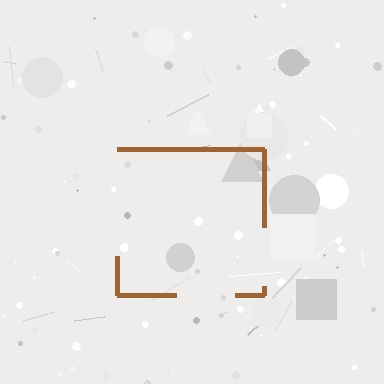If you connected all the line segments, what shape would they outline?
They would outline a square.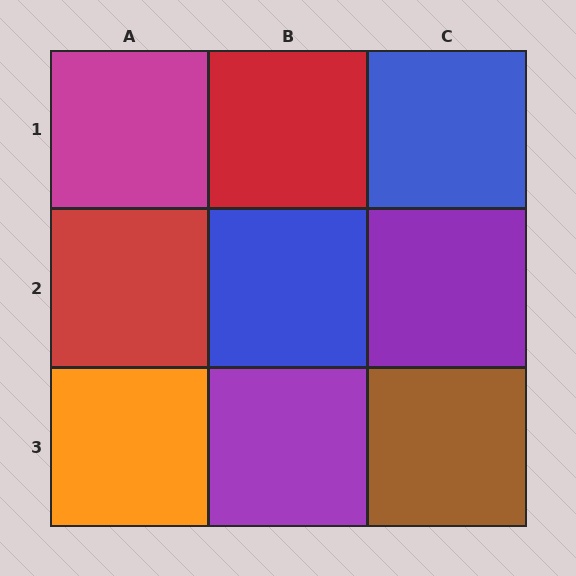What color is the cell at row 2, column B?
Blue.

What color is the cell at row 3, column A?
Orange.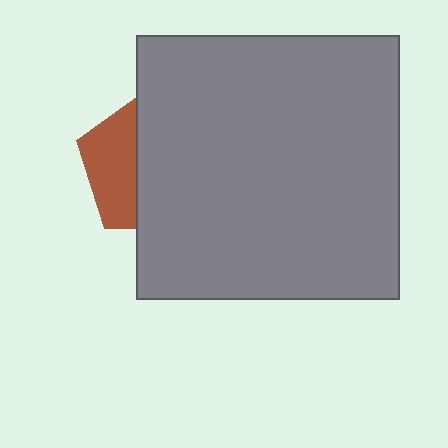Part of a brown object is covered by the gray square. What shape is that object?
It is a pentagon.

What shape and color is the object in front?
The object in front is a gray square.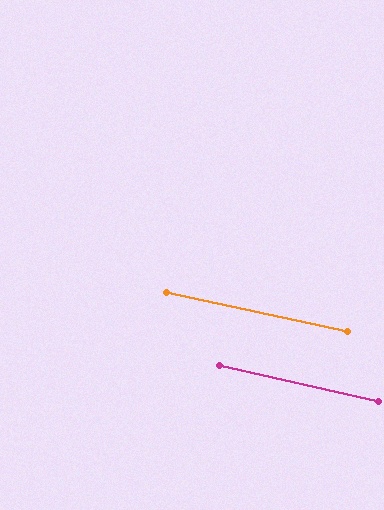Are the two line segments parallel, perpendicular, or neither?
Parallel — their directions differ by only 0.8°.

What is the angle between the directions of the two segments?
Approximately 1 degree.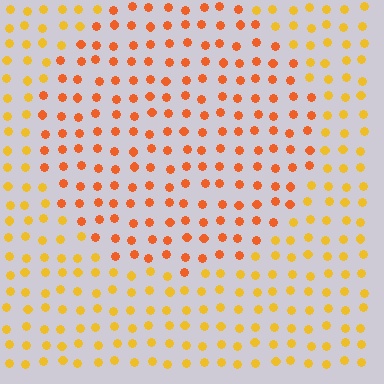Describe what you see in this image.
The image is filled with small yellow elements in a uniform arrangement. A circle-shaped region is visible where the elements are tinted to a slightly different hue, forming a subtle color boundary.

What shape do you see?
I see a circle.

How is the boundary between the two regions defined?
The boundary is defined purely by a slight shift in hue (about 28 degrees). Spacing, size, and orientation are identical on both sides.